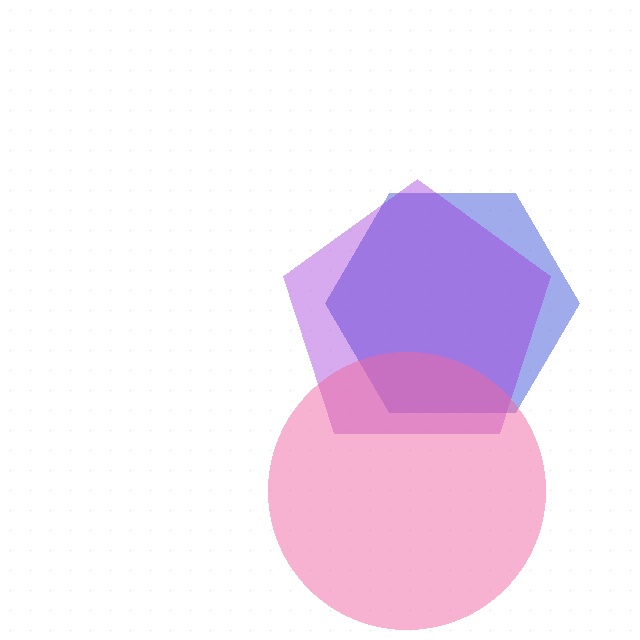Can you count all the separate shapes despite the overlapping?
Yes, there are 3 separate shapes.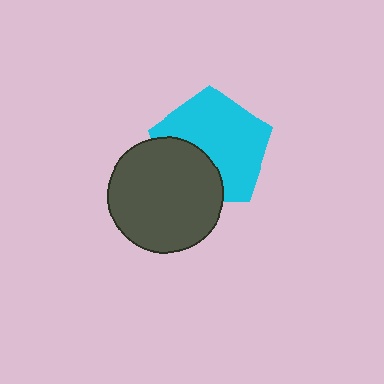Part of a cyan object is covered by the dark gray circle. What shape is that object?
It is a pentagon.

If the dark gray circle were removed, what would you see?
You would see the complete cyan pentagon.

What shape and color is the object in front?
The object in front is a dark gray circle.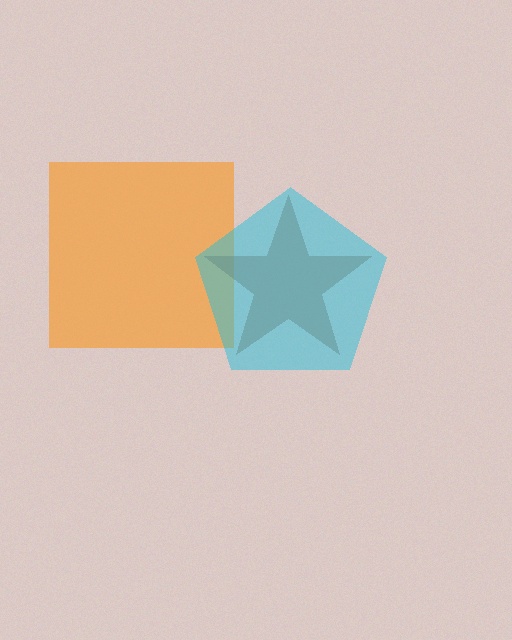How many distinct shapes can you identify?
There are 3 distinct shapes: an orange square, a brown star, a cyan pentagon.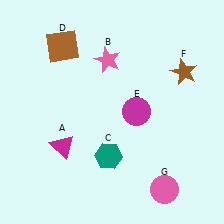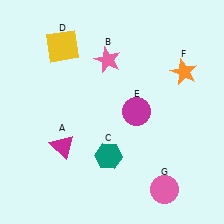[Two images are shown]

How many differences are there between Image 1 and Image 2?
There are 2 differences between the two images.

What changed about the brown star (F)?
In Image 1, F is brown. In Image 2, it changed to orange.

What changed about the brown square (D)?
In Image 1, D is brown. In Image 2, it changed to yellow.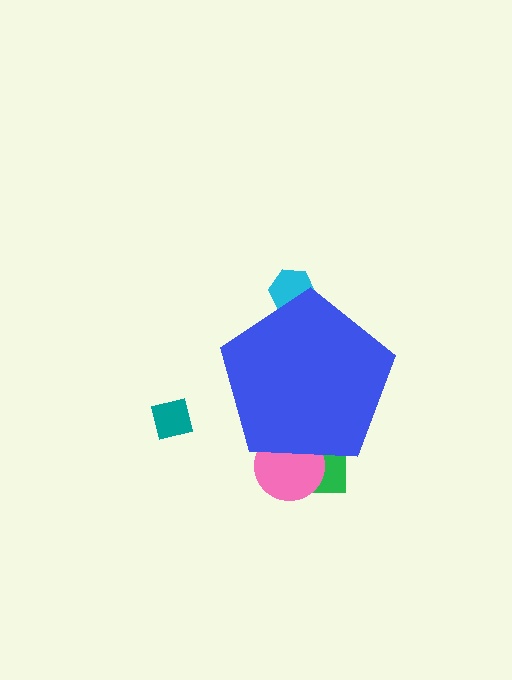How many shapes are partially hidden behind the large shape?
3 shapes are partially hidden.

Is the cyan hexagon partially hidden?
Yes, the cyan hexagon is partially hidden behind the blue pentagon.